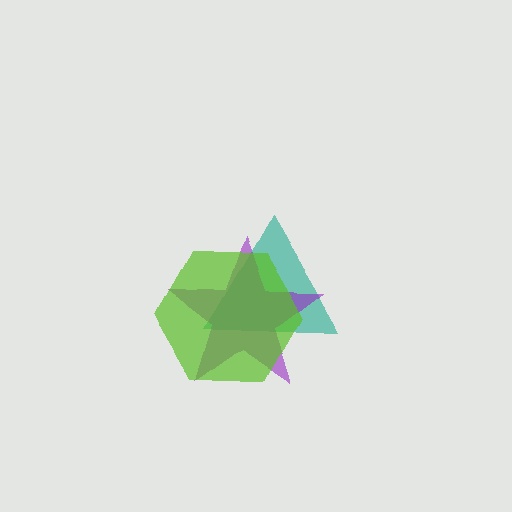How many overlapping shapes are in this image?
There are 3 overlapping shapes in the image.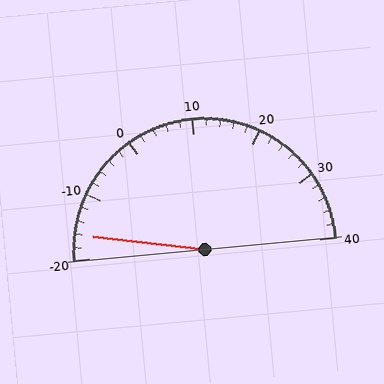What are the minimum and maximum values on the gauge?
The gauge ranges from -20 to 40.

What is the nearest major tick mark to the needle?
The nearest major tick mark is -20.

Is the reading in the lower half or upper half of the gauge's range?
The reading is in the lower half of the range (-20 to 40).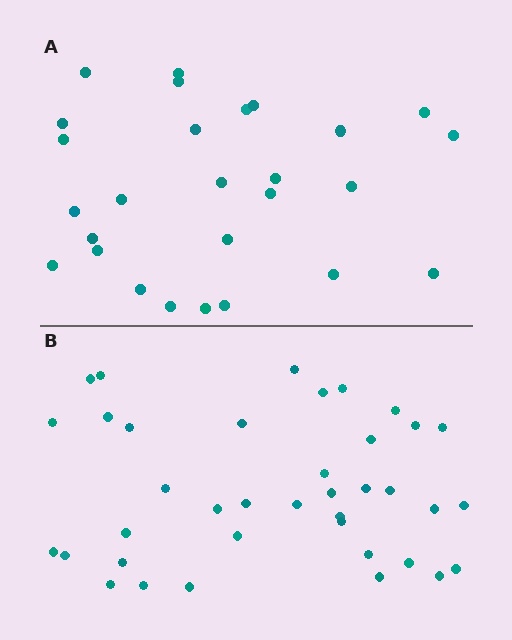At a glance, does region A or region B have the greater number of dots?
Region B (the bottom region) has more dots.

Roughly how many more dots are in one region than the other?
Region B has roughly 12 or so more dots than region A.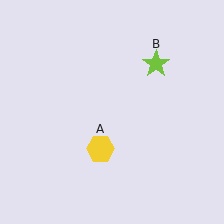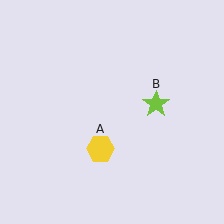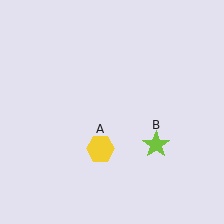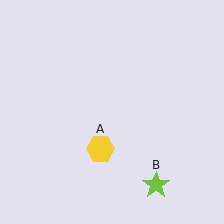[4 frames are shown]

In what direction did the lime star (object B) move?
The lime star (object B) moved down.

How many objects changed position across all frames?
1 object changed position: lime star (object B).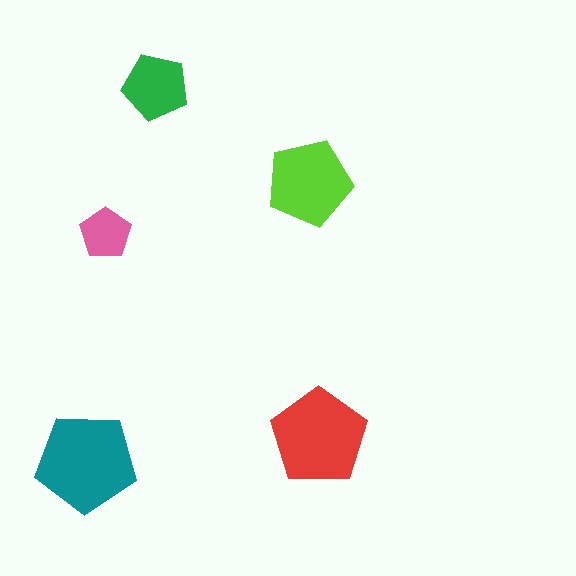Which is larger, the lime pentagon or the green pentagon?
The lime one.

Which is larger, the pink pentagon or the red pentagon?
The red one.